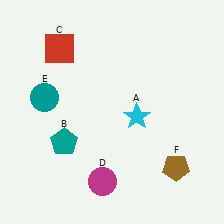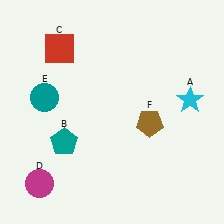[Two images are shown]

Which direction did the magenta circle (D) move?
The magenta circle (D) moved left.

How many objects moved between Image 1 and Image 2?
3 objects moved between the two images.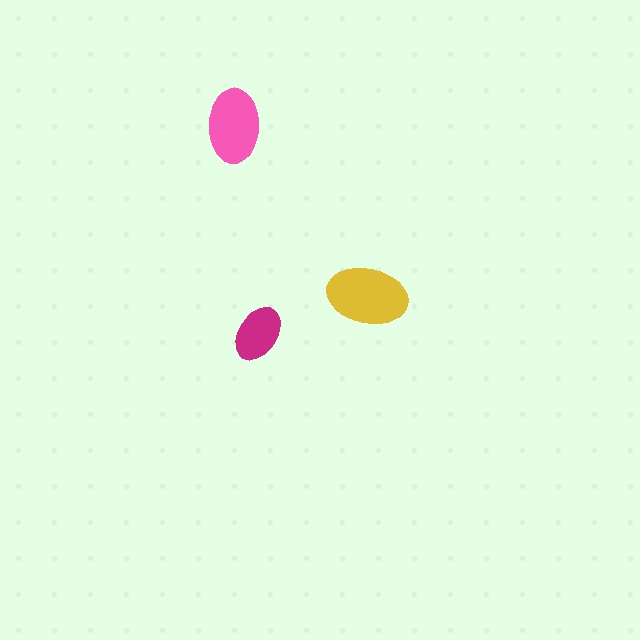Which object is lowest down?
The magenta ellipse is bottommost.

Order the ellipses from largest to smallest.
the yellow one, the pink one, the magenta one.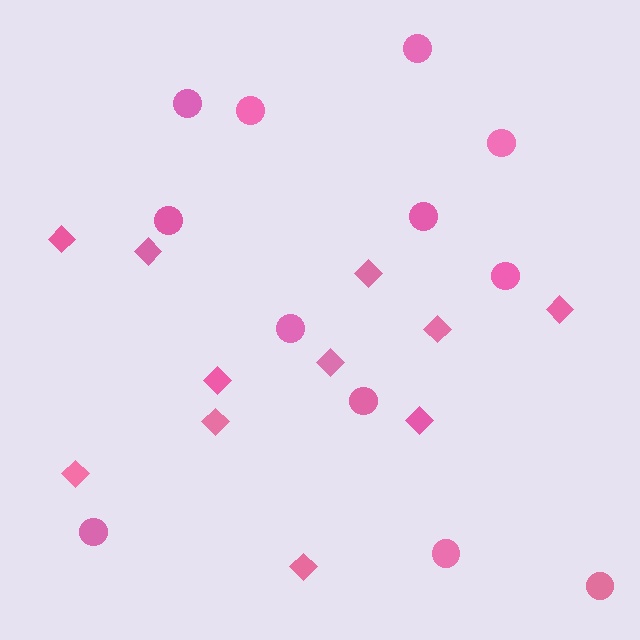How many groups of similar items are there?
There are 2 groups: one group of diamonds (11) and one group of circles (12).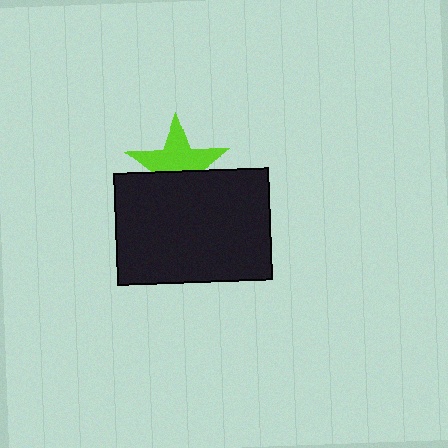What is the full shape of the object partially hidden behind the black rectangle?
The partially hidden object is a lime star.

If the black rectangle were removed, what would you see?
You would see the complete lime star.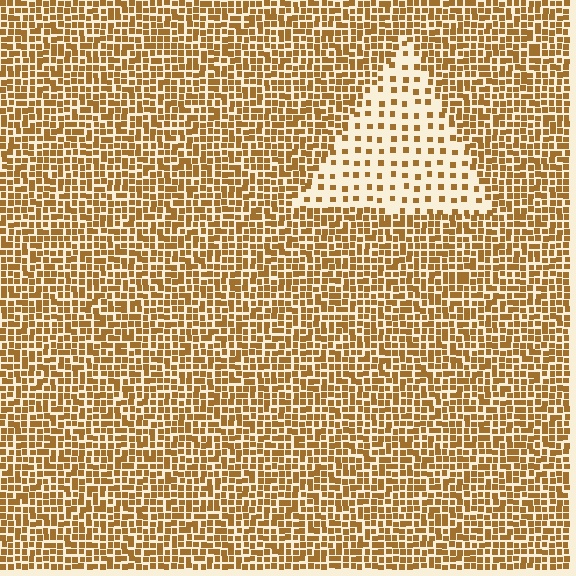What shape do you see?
I see a triangle.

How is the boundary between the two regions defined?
The boundary is defined by a change in element density (approximately 2.9x ratio). All elements are the same color, size, and shape.